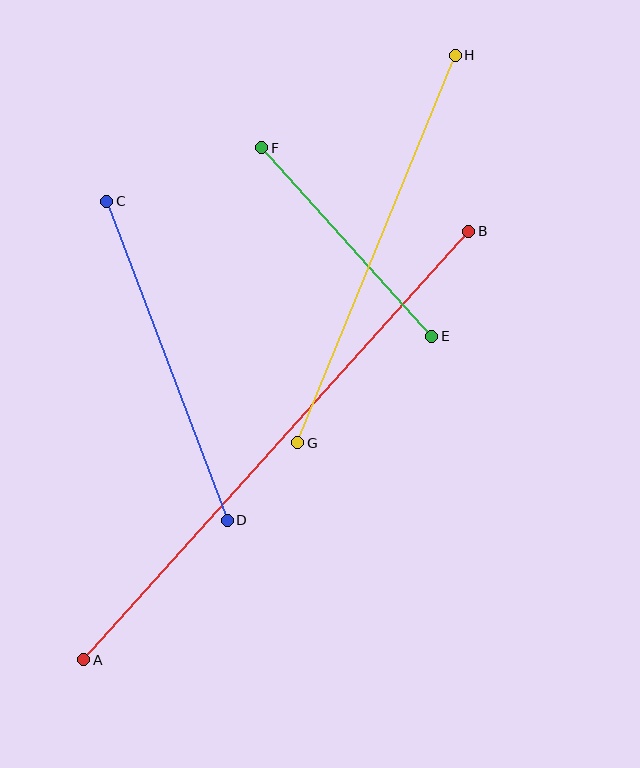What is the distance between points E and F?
The distance is approximately 254 pixels.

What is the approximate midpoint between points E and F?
The midpoint is at approximately (347, 242) pixels.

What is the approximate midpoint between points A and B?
The midpoint is at approximately (276, 446) pixels.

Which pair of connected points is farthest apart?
Points A and B are farthest apart.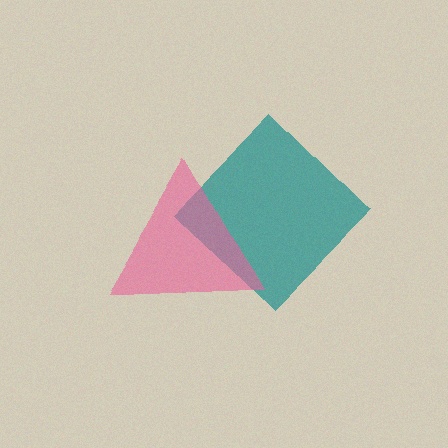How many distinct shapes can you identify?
There are 2 distinct shapes: a teal diamond, a pink triangle.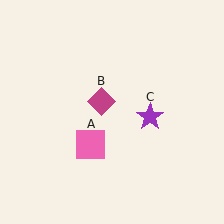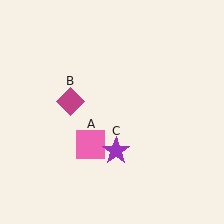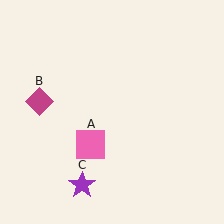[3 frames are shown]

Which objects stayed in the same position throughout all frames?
Pink square (object A) remained stationary.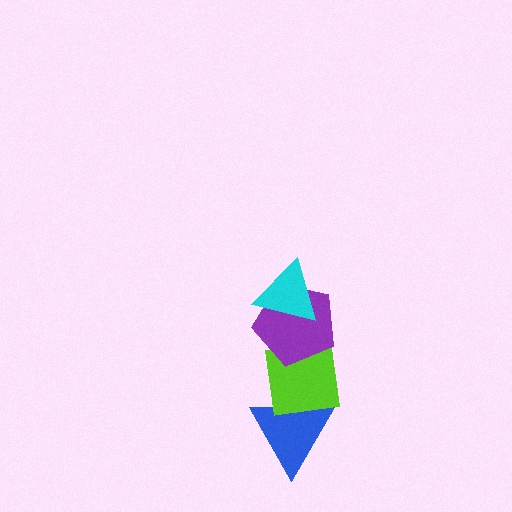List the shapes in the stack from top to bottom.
From top to bottom: the cyan triangle, the purple pentagon, the lime square, the blue triangle.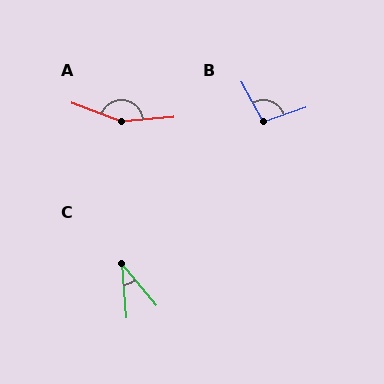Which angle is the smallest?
C, at approximately 35 degrees.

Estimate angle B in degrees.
Approximately 100 degrees.